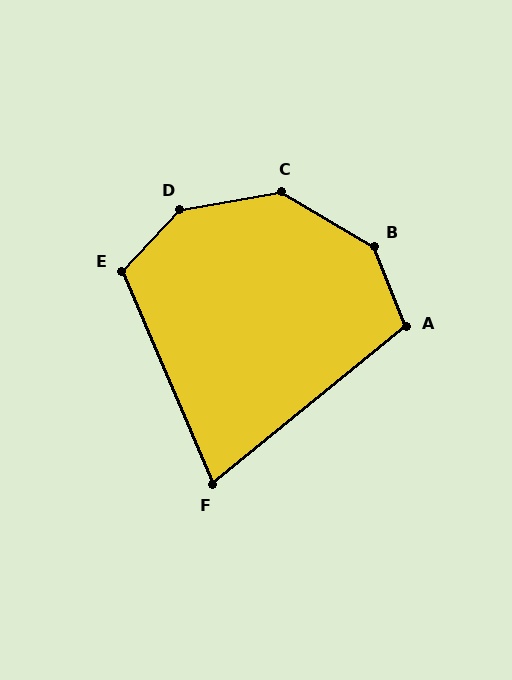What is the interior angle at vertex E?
Approximately 114 degrees (obtuse).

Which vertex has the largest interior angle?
D, at approximately 144 degrees.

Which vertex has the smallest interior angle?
F, at approximately 74 degrees.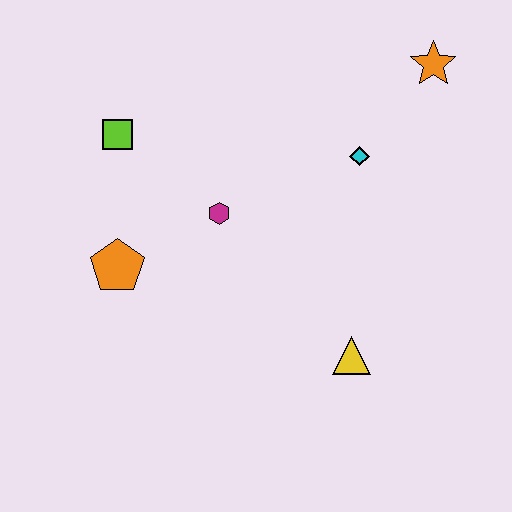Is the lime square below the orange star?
Yes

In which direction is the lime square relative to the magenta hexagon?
The lime square is to the left of the magenta hexagon.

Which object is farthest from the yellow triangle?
The lime square is farthest from the yellow triangle.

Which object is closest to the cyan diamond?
The orange star is closest to the cyan diamond.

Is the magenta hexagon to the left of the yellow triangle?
Yes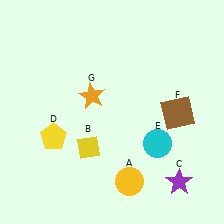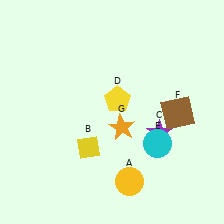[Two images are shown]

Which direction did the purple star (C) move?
The purple star (C) moved up.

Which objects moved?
The objects that moved are: the purple star (C), the yellow pentagon (D), the orange star (G).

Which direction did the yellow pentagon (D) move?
The yellow pentagon (D) moved right.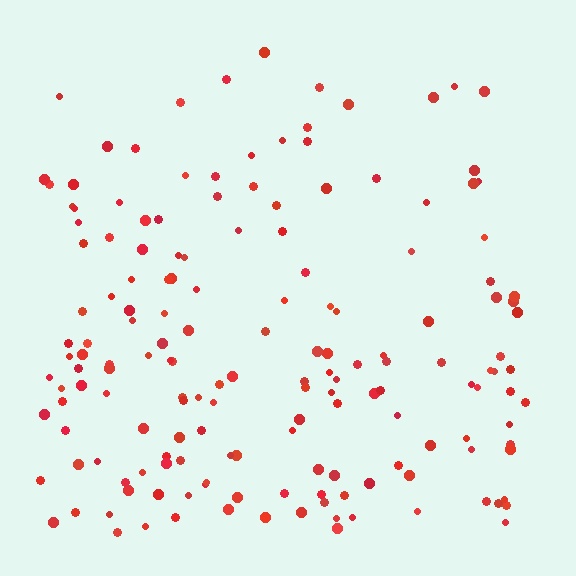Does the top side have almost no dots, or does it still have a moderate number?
Still a moderate number, just noticeably fewer than the bottom.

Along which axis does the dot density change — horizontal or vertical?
Vertical.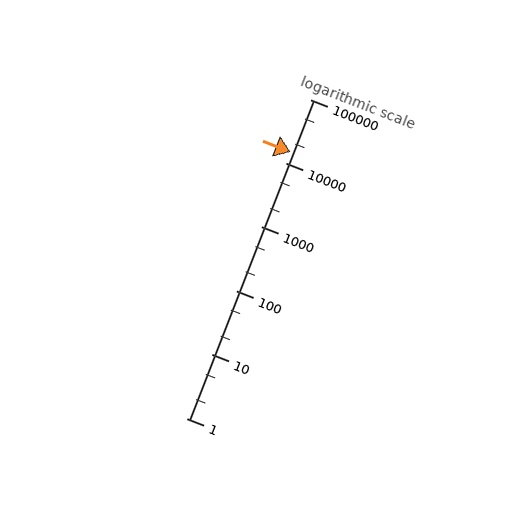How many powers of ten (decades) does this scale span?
The scale spans 5 decades, from 1 to 100000.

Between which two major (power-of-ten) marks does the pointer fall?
The pointer is between 10000 and 100000.